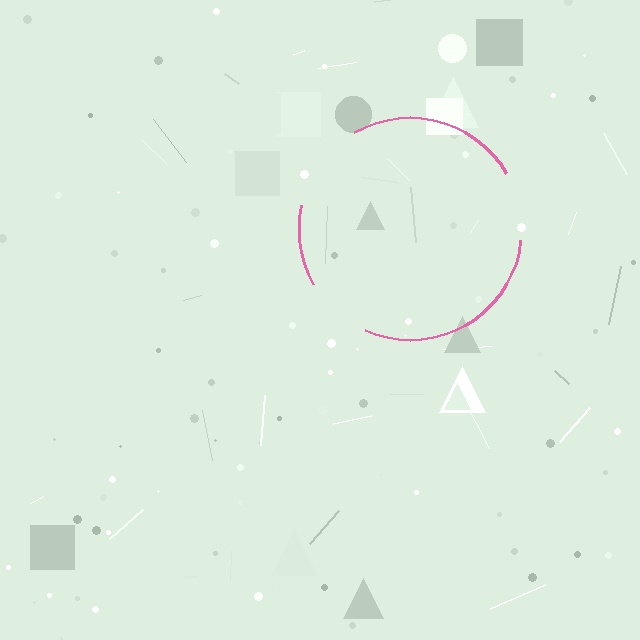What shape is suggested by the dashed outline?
The dashed outline suggests a circle.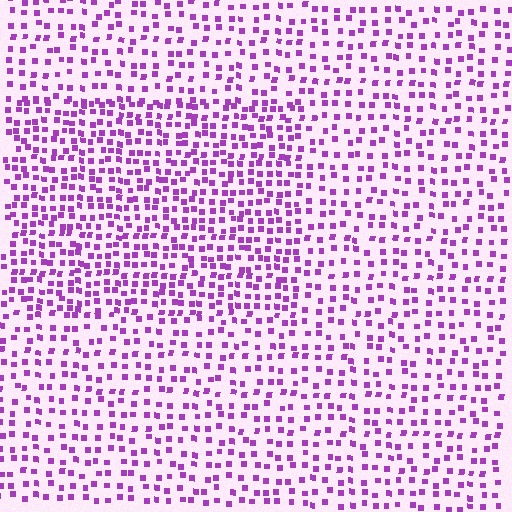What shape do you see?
I see a rectangle.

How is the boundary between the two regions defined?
The boundary is defined by a change in element density (approximately 1.7x ratio). All elements are the same color, size, and shape.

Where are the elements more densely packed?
The elements are more densely packed inside the rectangle boundary.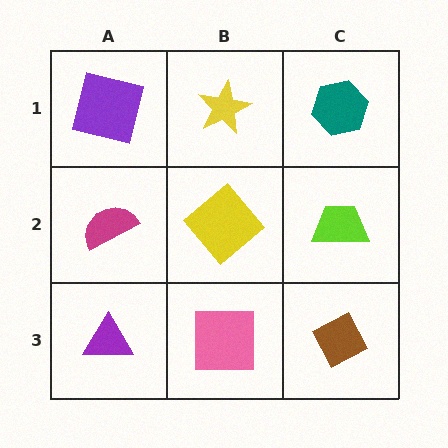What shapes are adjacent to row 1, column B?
A yellow diamond (row 2, column B), a purple square (row 1, column A), a teal hexagon (row 1, column C).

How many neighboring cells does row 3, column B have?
3.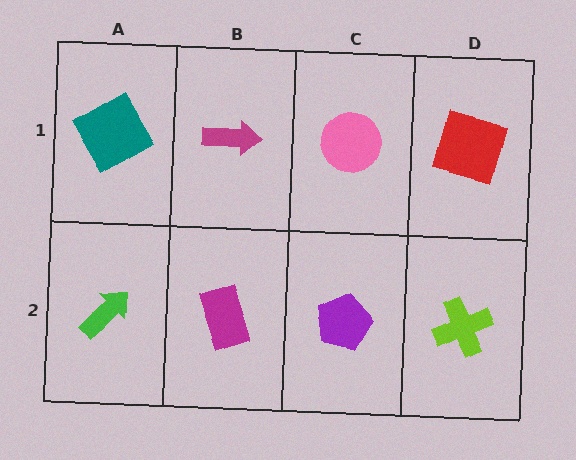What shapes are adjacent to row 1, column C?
A purple pentagon (row 2, column C), a magenta arrow (row 1, column B), a red square (row 1, column D).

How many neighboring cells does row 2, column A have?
2.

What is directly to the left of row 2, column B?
A green arrow.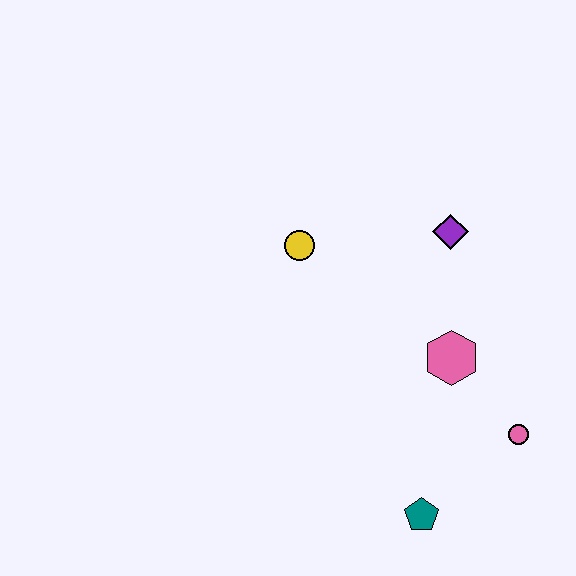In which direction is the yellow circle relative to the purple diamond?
The yellow circle is to the left of the purple diamond.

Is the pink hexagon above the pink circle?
Yes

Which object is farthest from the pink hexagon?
The yellow circle is farthest from the pink hexagon.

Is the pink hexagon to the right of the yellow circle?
Yes